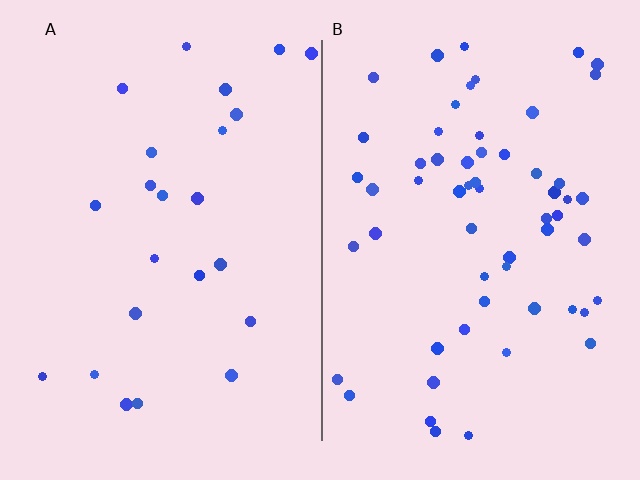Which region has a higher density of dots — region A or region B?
B (the right).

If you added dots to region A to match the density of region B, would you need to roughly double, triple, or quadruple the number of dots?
Approximately triple.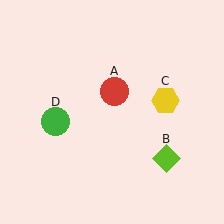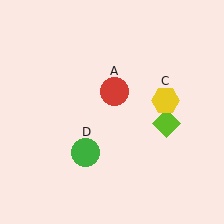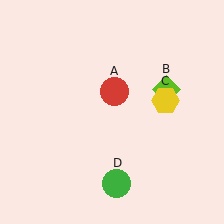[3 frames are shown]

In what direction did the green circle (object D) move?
The green circle (object D) moved down and to the right.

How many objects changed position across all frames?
2 objects changed position: lime diamond (object B), green circle (object D).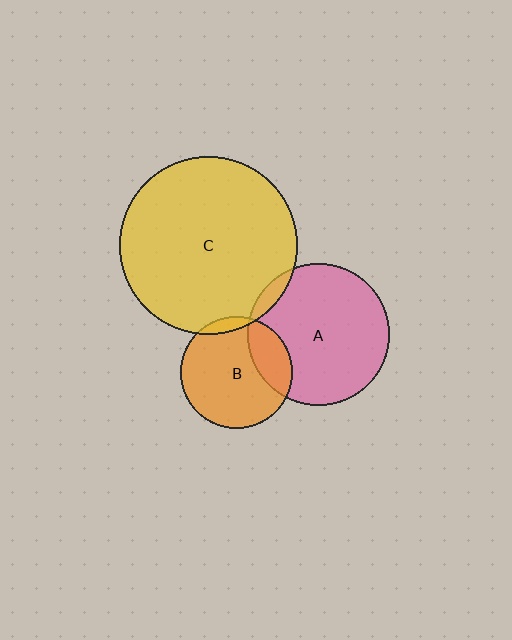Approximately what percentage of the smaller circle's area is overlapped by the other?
Approximately 5%.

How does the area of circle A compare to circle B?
Approximately 1.6 times.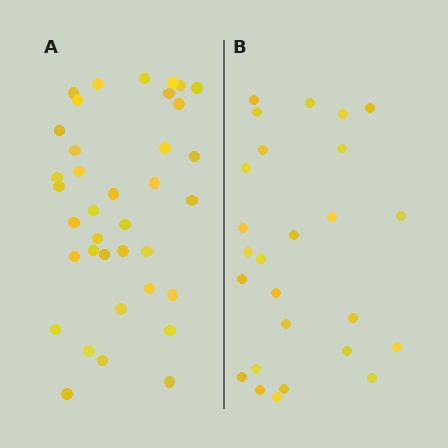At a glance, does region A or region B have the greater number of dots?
Region A (the left region) has more dots.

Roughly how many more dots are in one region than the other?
Region A has roughly 12 or so more dots than region B.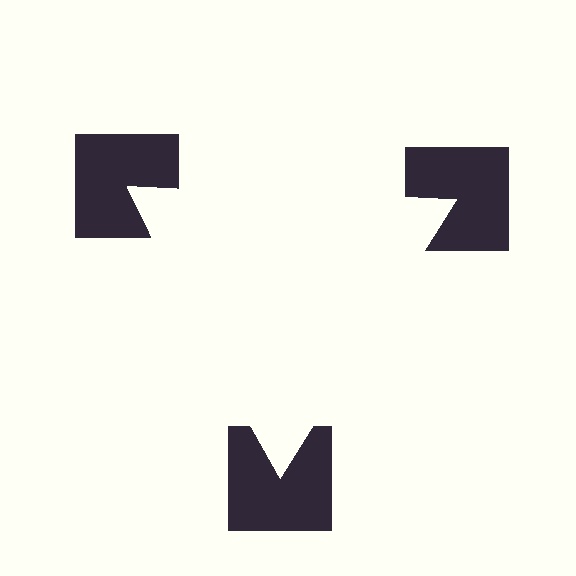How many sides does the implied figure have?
3 sides.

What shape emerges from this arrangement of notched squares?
An illusory triangle — its edges are inferred from the aligned wedge cuts in the notched squares, not physically drawn.